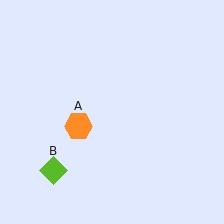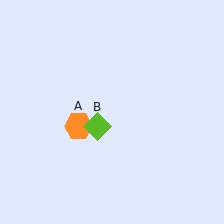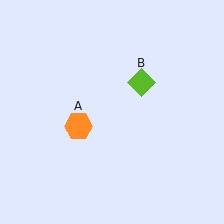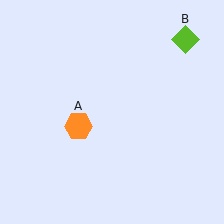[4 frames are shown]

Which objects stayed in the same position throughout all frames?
Orange hexagon (object A) remained stationary.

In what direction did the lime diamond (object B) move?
The lime diamond (object B) moved up and to the right.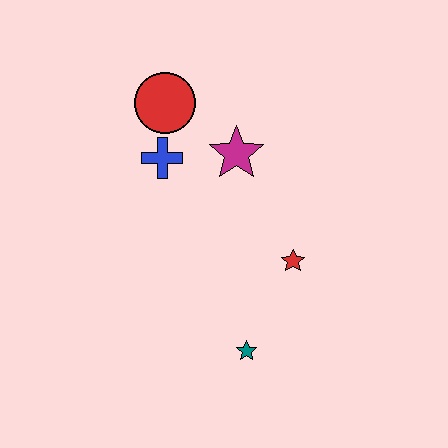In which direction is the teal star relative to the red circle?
The teal star is below the red circle.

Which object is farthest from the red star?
The red circle is farthest from the red star.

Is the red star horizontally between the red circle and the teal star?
No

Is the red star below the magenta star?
Yes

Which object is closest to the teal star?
The red star is closest to the teal star.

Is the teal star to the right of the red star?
No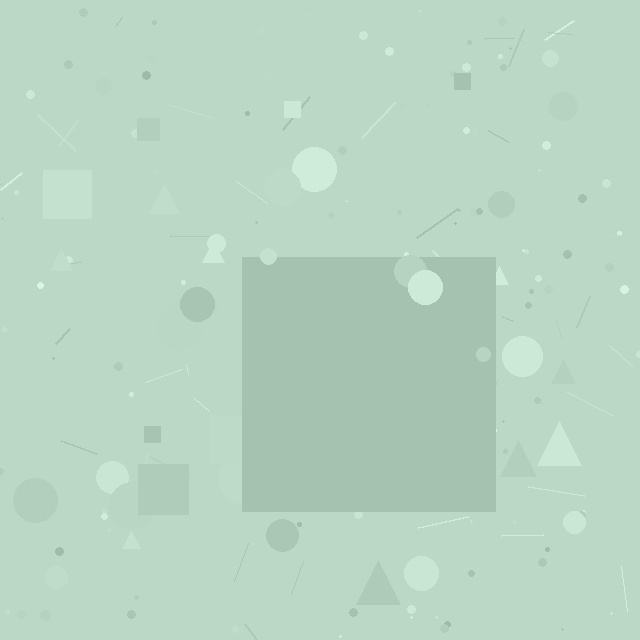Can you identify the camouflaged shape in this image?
The camouflaged shape is a square.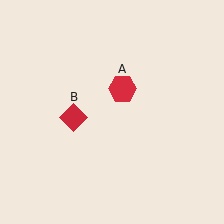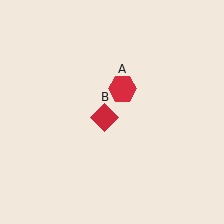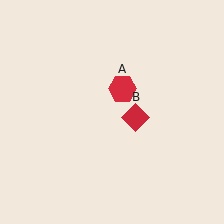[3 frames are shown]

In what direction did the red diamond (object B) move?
The red diamond (object B) moved right.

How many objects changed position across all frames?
1 object changed position: red diamond (object B).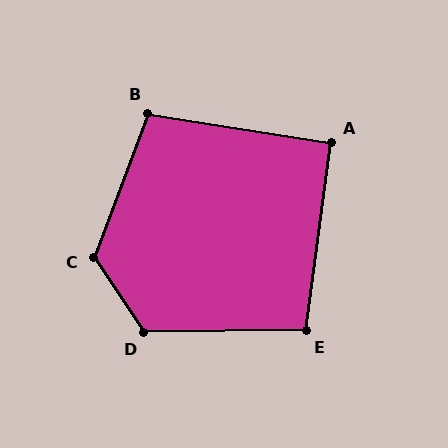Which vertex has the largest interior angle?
C, at approximately 126 degrees.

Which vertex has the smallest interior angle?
A, at approximately 92 degrees.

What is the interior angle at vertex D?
Approximately 123 degrees (obtuse).